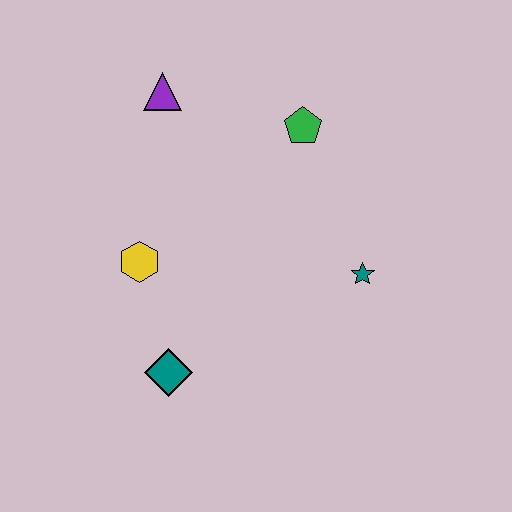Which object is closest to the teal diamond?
The yellow hexagon is closest to the teal diamond.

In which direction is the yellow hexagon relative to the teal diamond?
The yellow hexagon is above the teal diamond.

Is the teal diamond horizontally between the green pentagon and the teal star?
No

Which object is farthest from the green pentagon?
The teal diamond is farthest from the green pentagon.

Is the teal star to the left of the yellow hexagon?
No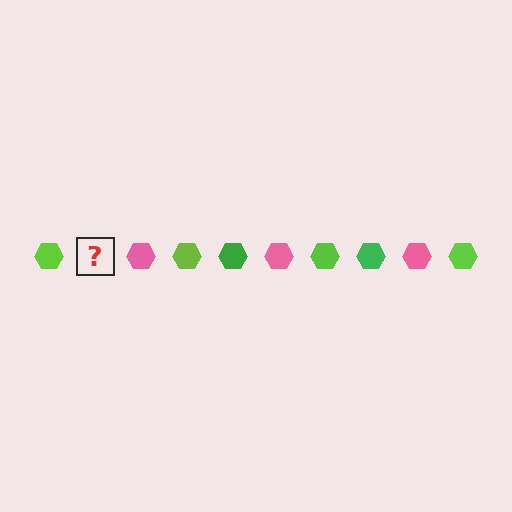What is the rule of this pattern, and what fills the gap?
The rule is that the pattern cycles through lime, green, pink hexagons. The gap should be filled with a green hexagon.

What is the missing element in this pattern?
The missing element is a green hexagon.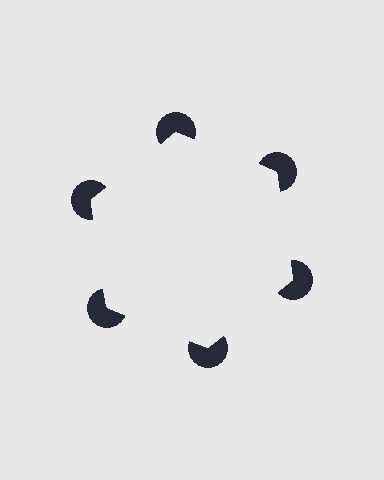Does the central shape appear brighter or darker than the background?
It typically appears slightly brighter than the background, even though no actual brightness change is drawn.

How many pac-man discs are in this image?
There are 6 — one at each vertex of the illusory hexagon.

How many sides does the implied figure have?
6 sides.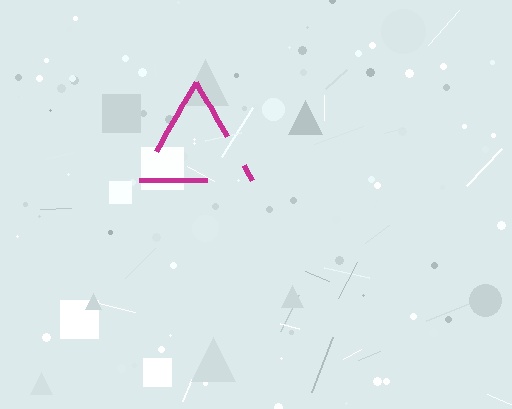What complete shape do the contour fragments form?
The contour fragments form a triangle.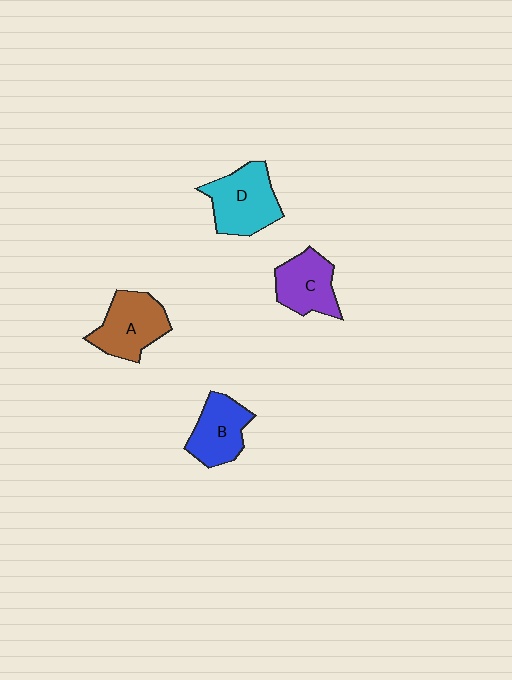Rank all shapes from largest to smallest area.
From largest to smallest: D (cyan), A (brown), B (blue), C (purple).